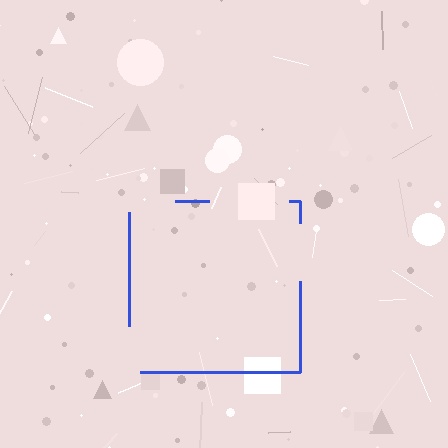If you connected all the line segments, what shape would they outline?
They would outline a square.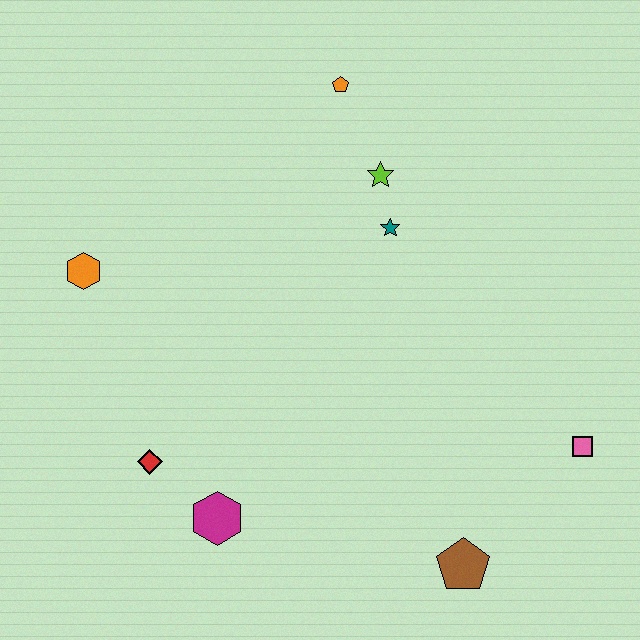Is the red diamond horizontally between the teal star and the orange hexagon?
Yes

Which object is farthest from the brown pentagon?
The orange pentagon is farthest from the brown pentagon.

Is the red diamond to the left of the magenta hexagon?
Yes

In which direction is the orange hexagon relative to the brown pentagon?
The orange hexagon is to the left of the brown pentagon.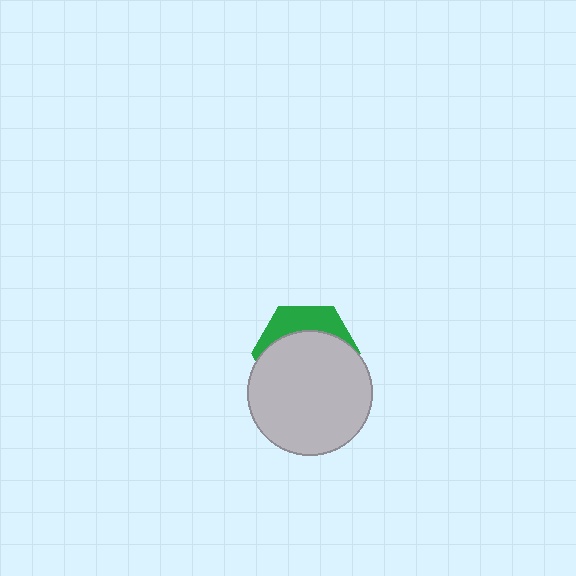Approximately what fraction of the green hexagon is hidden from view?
Roughly 70% of the green hexagon is hidden behind the light gray circle.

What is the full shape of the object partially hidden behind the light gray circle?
The partially hidden object is a green hexagon.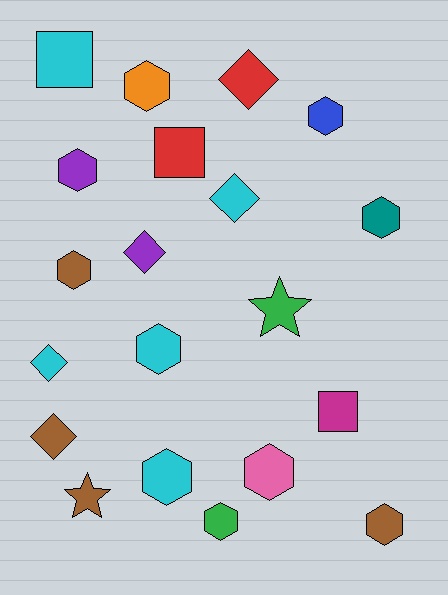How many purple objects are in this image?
There are 2 purple objects.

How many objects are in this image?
There are 20 objects.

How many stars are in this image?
There are 2 stars.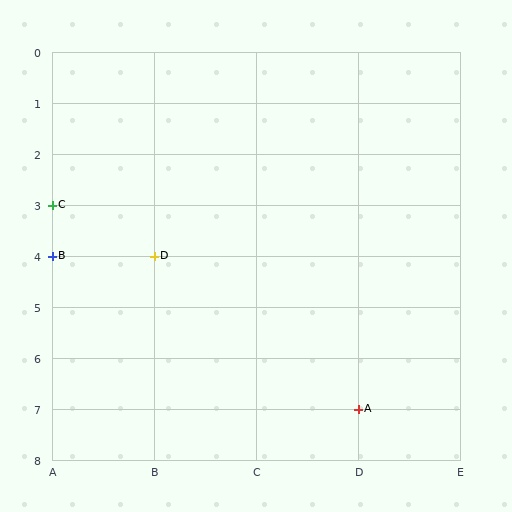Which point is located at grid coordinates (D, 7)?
Point A is at (D, 7).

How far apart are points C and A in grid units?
Points C and A are 3 columns and 4 rows apart (about 5.0 grid units diagonally).